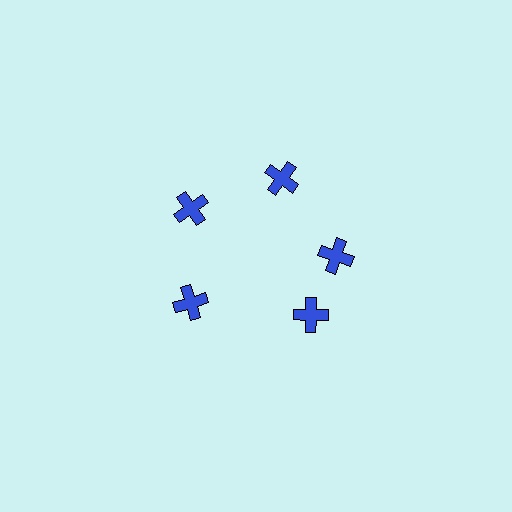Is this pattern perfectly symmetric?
No. The 5 blue crosses are arranged in a ring, but one element near the 5 o'clock position is rotated out of alignment along the ring, breaking the 5-fold rotational symmetry.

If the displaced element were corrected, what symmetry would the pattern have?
It would have 5-fold rotational symmetry — the pattern would map onto itself every 72 degrees.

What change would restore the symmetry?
The symmetry would be restored by rotating it back into even spacing with its neighbors so that all 5 crosses sit at equal angles and equal distance from the center.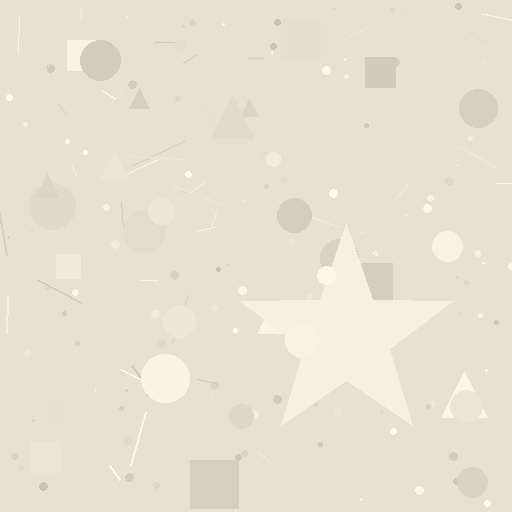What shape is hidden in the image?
A star is hidden in the image.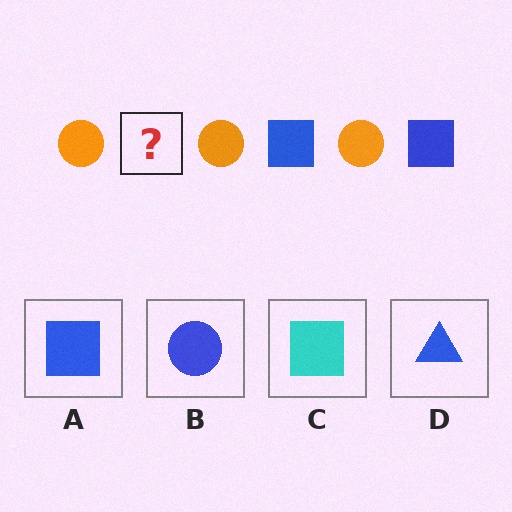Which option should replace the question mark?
Option A.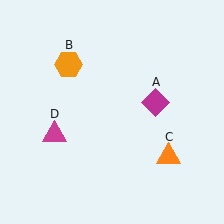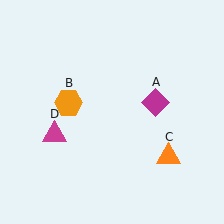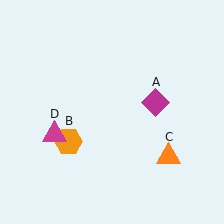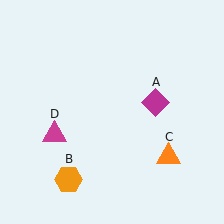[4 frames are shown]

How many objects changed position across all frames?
1 object changed position: orange hexagon (object B).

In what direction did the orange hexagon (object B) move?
The orange hexagon (object B) moved down.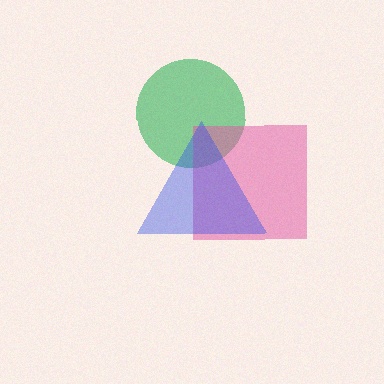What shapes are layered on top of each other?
The layered shapes are: a green circle, a pink square, a blue triangle.